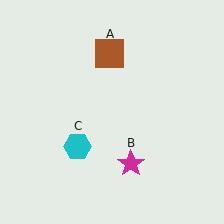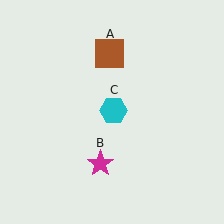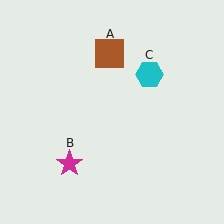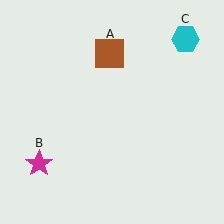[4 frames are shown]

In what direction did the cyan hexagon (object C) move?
The cyan hexagon (object C) moved up and to the right.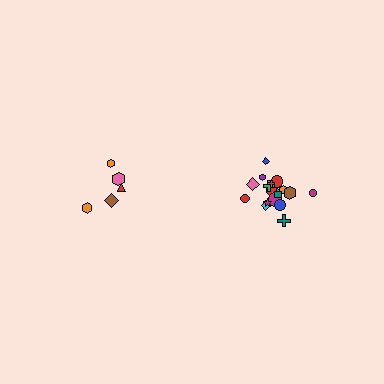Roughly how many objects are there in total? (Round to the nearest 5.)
Roughly 25 objects in total.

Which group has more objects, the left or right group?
The right group.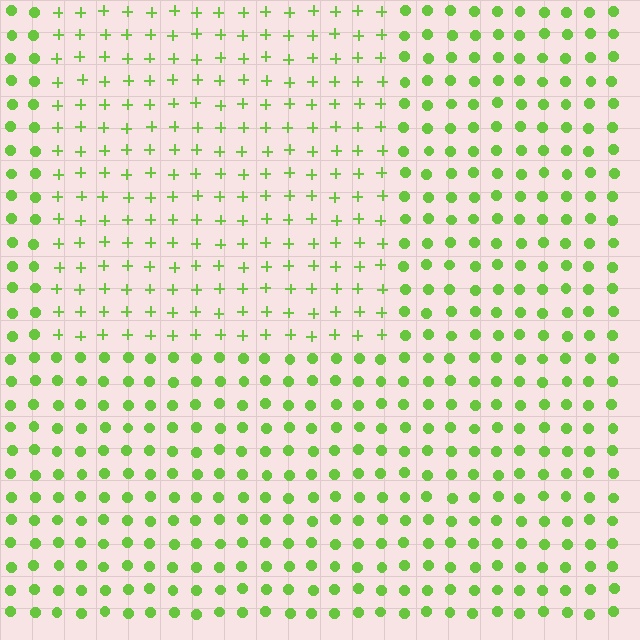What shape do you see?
I see a rectangle.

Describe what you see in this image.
The image is filled with small lime elements arranged in a uniform grid. A rectangle-shaped region contains plus signs, while the surrounding area contains circles. The boundary is defined purely by the change in element shape.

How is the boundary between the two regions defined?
The boundary is defined by a change in element shape: plus signs inside vs. circles outside. All elements share the same color and spacing.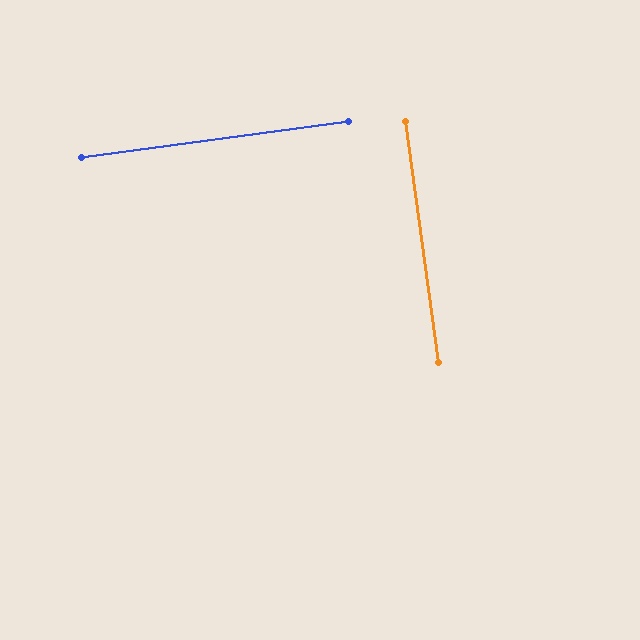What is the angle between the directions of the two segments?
Approximately 90 degrees.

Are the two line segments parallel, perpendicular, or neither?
Perpendicular — they meet at approximately 90°.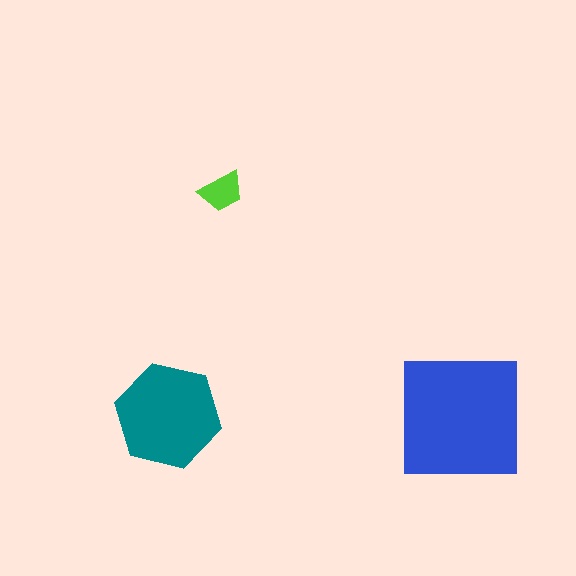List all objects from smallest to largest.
The lime trapezoid, the teal hexagon, the blue square.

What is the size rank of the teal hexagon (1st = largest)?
2nd.